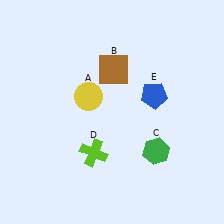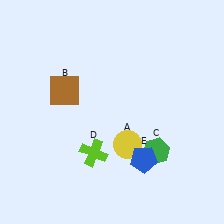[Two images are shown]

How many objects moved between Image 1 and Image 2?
3 objects moved between the two images.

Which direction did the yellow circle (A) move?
The yellow circle (A) moved down.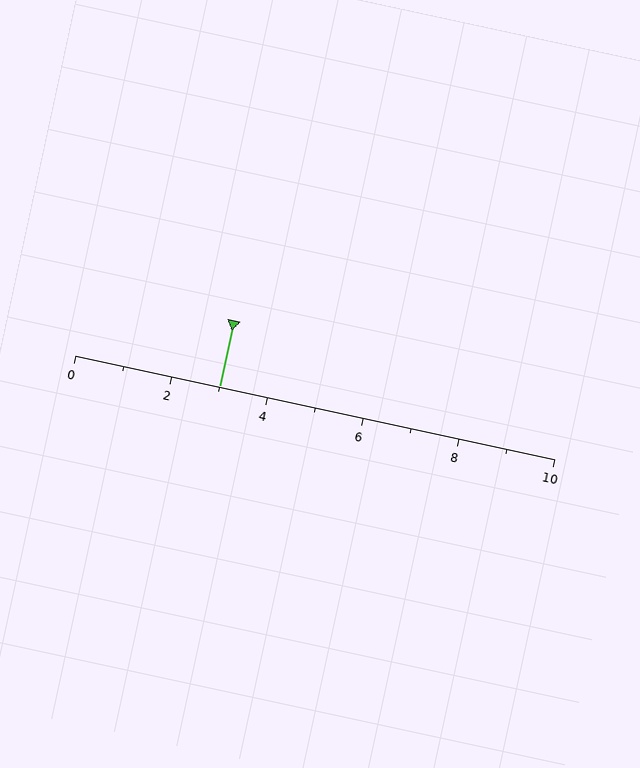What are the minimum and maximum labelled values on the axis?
The axis runs from 0 to 10.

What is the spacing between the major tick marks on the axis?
The major ticks are spaced 2 apart.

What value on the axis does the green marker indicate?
The marker indicates approximately 3.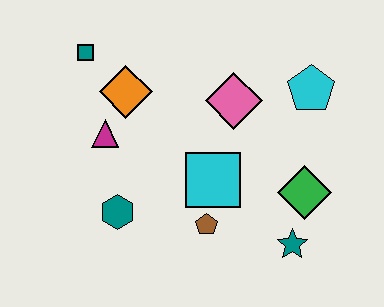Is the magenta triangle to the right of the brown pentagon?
No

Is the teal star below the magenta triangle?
Yes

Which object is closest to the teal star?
The green diamond is closest to the teal star.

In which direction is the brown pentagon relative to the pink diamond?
The brown pentagon is below the pink diamond.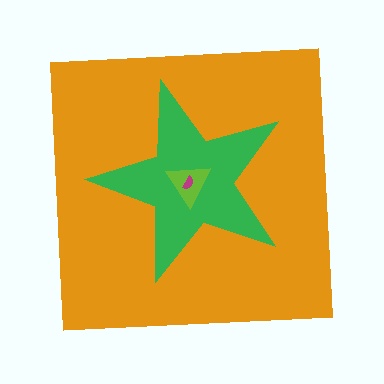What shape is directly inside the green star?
The lime triangle.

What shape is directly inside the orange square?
The green star.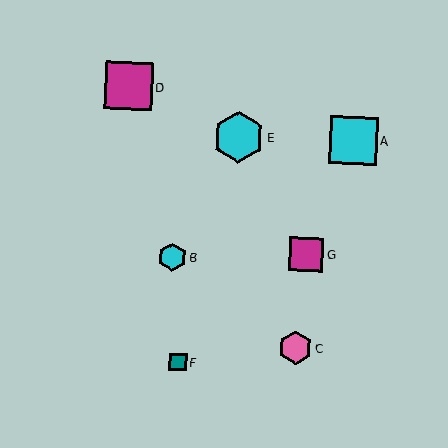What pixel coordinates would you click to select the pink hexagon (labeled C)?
Click at (296, 348) to select the pink hexagon C.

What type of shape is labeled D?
Shape D is a magenta square.